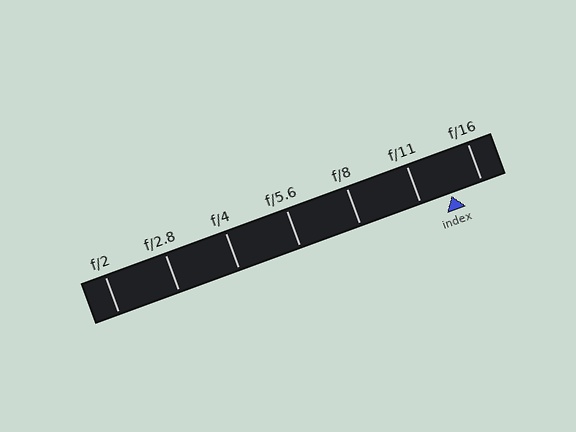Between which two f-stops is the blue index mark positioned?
The index mark is between f/11 and f/16.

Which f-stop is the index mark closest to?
The index mark is closest to f/11.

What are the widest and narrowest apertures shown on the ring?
The widest aperture shown is f/2 and the narrowest is f/16.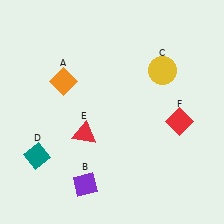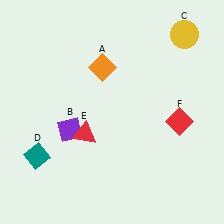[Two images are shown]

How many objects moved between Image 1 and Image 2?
3 objects moved between the two images.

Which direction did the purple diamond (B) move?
The purple diamond (B) moved up.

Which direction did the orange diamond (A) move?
The orange diamond (A) moved right.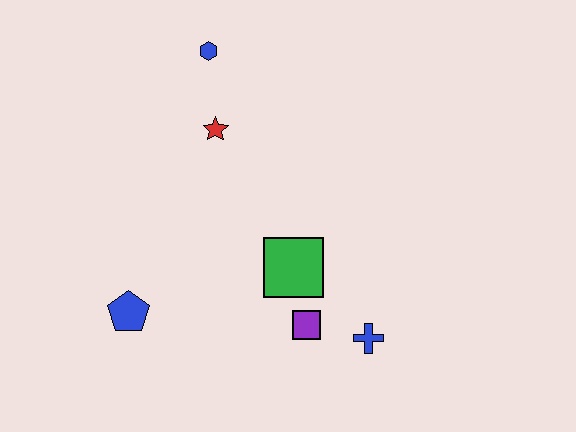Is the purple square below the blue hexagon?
Yes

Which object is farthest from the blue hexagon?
The blue cross is farthest from the blue hexagon.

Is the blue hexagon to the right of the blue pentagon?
Yes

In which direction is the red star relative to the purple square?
The red star is above the purple square.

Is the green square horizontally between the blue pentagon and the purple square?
Yes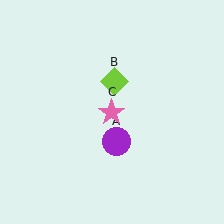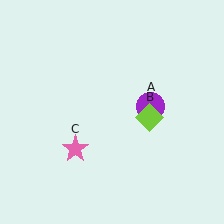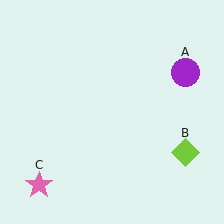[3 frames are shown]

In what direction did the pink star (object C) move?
The pink star (object C) moved down and to the left.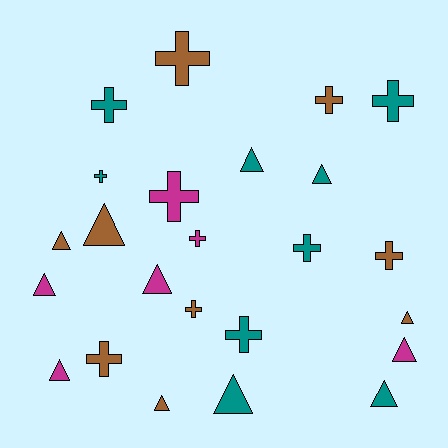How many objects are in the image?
There are 24 objects.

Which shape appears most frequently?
Triangle, with 12 objects.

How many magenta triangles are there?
There are 4 magenta triangles.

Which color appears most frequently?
Brown, with 9 objects.